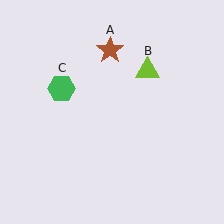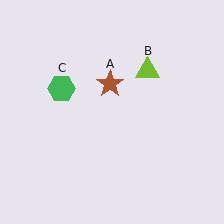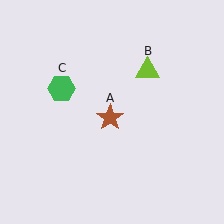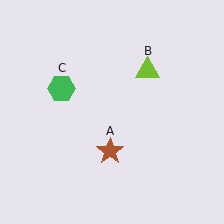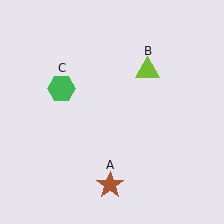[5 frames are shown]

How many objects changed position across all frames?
1 object changed position: brown star (object A).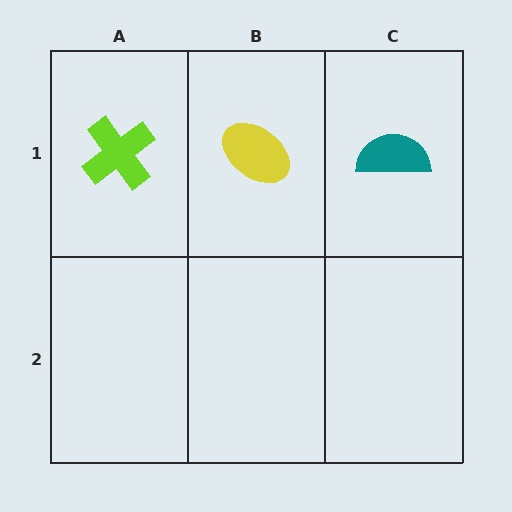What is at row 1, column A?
A lime cross.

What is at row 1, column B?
A yellow ellipse.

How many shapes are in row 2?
0 shapes.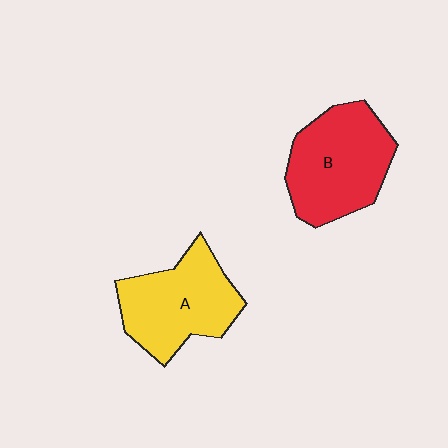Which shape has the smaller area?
Shape A (yellow).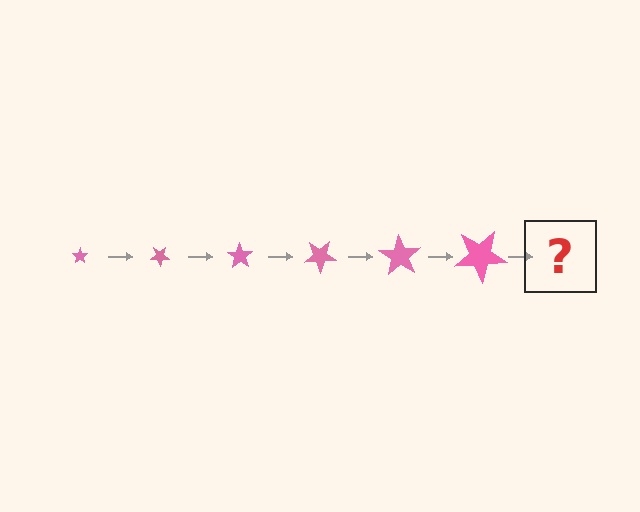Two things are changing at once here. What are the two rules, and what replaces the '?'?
The two rules are that the star grows larger each step and it rotates 35 degrees each step. The '?' should be a star, larger than the previous one and rotated 210 degrees from the start.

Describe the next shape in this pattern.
It should be a star, larger than the previous one and rotated 210 degrees from the start.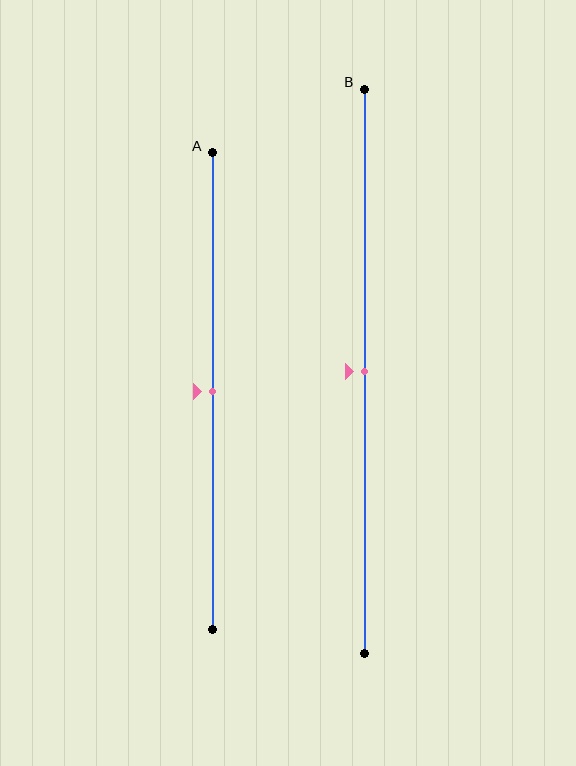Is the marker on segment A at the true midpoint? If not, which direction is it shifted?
Yes, the marker on segment A is at the true midpoint.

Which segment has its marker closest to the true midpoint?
Segment A has its marker closest to the true midpoint.